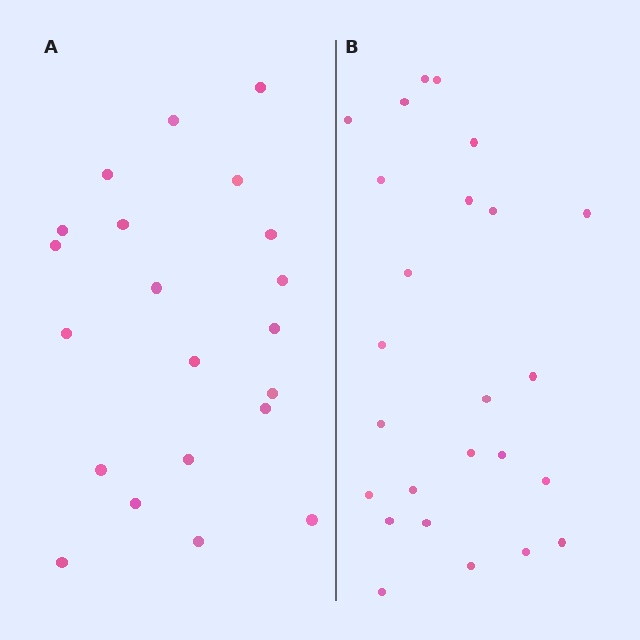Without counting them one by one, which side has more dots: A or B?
Region B (the right region) has more dots.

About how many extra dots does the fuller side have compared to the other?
Region B has about 4 more dots than region A.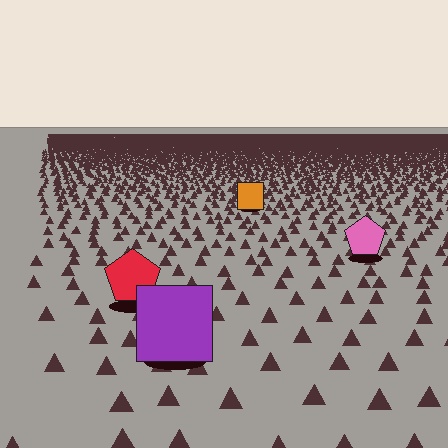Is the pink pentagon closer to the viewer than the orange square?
Yes. The pink pentagon is closer — you can tell from the texture gradient: the ground texture is coarser near it.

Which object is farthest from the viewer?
The orange square is farthest from the viewer. It appears smaller and the ground texture around it is denser.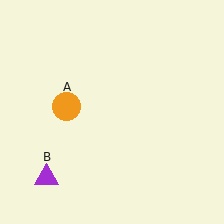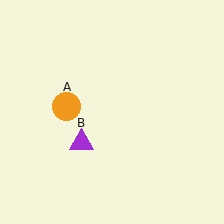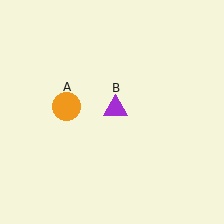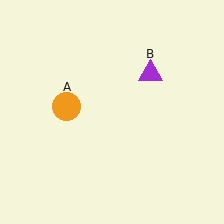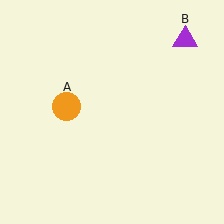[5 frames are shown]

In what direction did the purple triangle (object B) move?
The purple triangle (object B) moved up and to the right.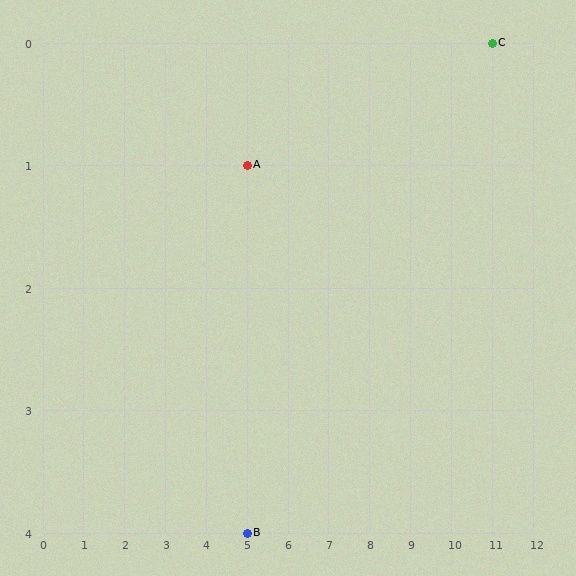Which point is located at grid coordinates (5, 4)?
Point B is at (5, 4).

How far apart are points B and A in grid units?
Points B and A are 3 rows apart.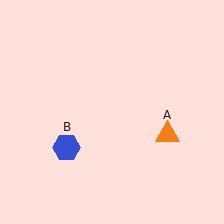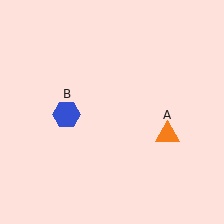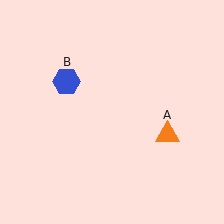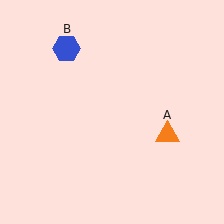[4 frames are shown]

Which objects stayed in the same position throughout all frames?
Orange triangle (object A) remained stationary.